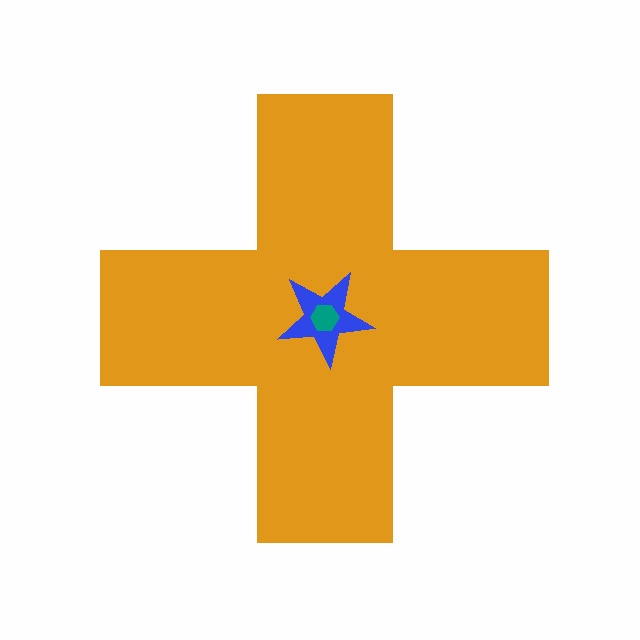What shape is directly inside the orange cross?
The blue star.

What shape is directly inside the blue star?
The teal hexagon.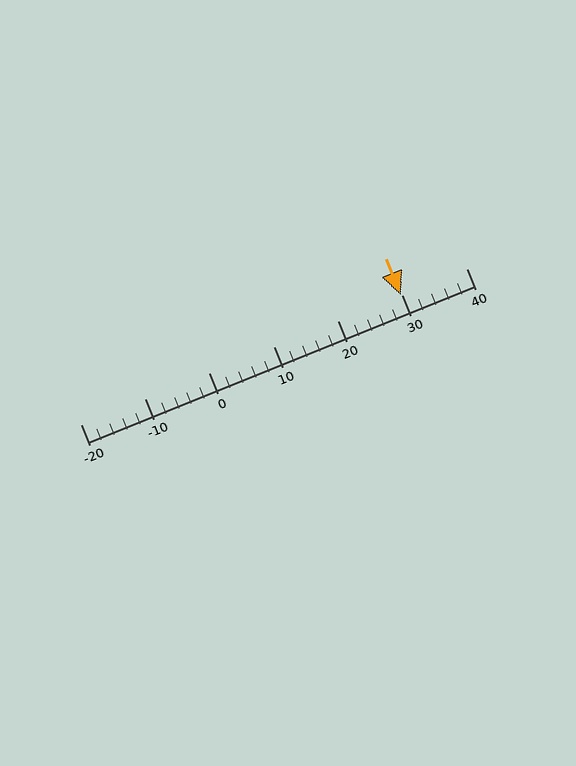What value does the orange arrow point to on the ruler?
The orange arrow points to approximately 30.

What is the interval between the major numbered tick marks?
The major tick marks are spaced 10 units apart.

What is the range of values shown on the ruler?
The ruler shows values from -20 to 40.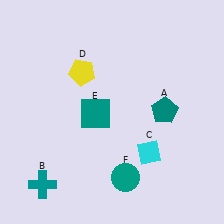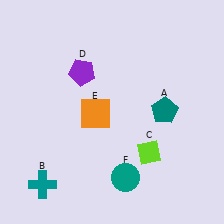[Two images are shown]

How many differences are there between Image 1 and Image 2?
There are 3 differences between the two images.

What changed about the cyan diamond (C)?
In Image 1, C is cyan. In Image 2, it changed to lime.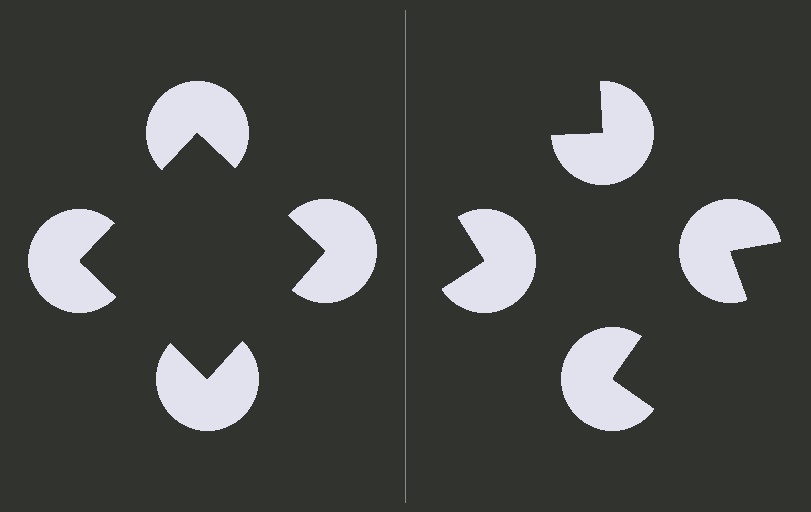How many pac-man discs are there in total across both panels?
8 — 4 on each side.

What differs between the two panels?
The pac-man discs are positioned identically on both sides; only the wedge orientations differ. On the left they align to a square; on the right they are misaligned.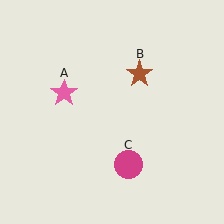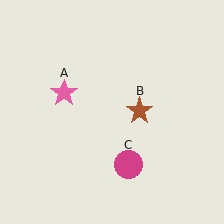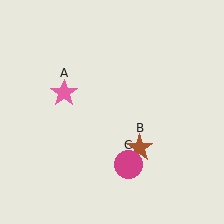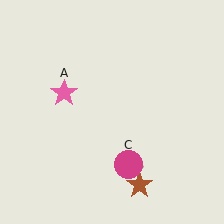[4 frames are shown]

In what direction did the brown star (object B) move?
The brown star (object B) moved down.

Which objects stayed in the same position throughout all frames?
Pink star (object A) and magenta circle (object C) remained stationary.